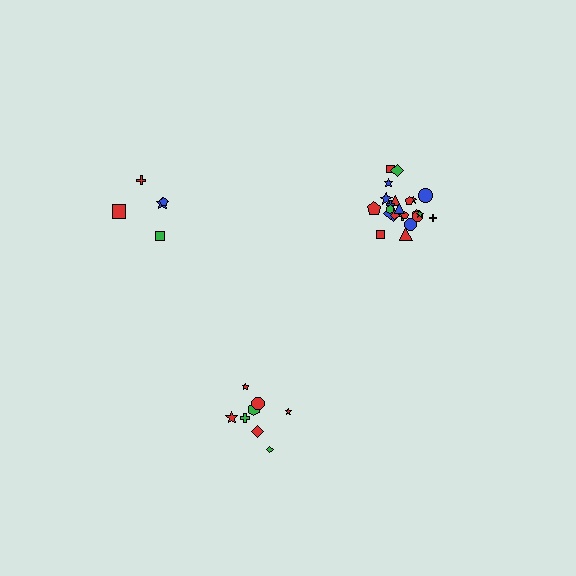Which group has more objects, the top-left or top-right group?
The top-right group.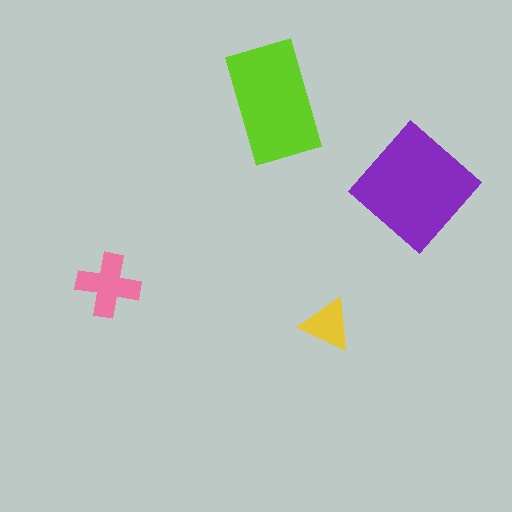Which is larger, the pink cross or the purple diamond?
The purple diamond.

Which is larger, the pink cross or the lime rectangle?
The lime rectangle.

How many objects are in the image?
There are 4 objects in the image.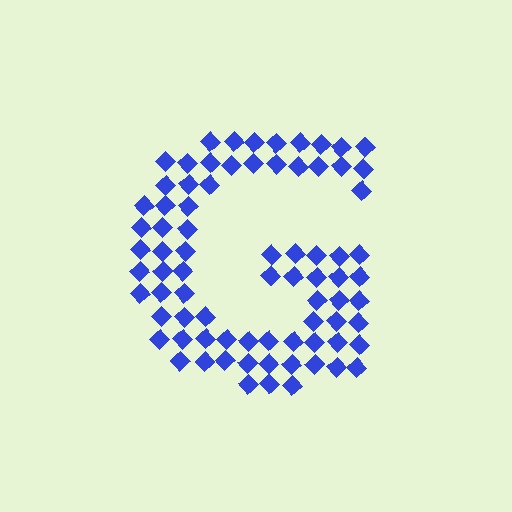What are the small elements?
The small elements are diamonds.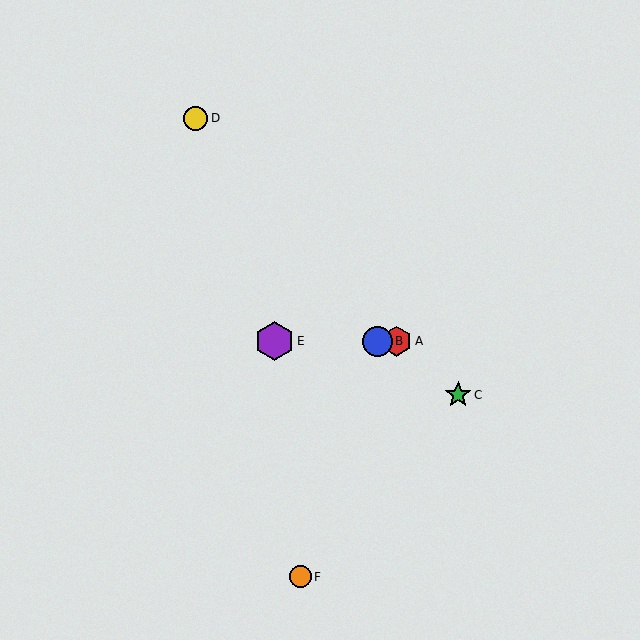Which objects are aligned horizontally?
Objects A, B, E are aligned horizontally.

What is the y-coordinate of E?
Object E is at y≈341.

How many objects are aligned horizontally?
3 objects (A, B, E) are aligned horizontally.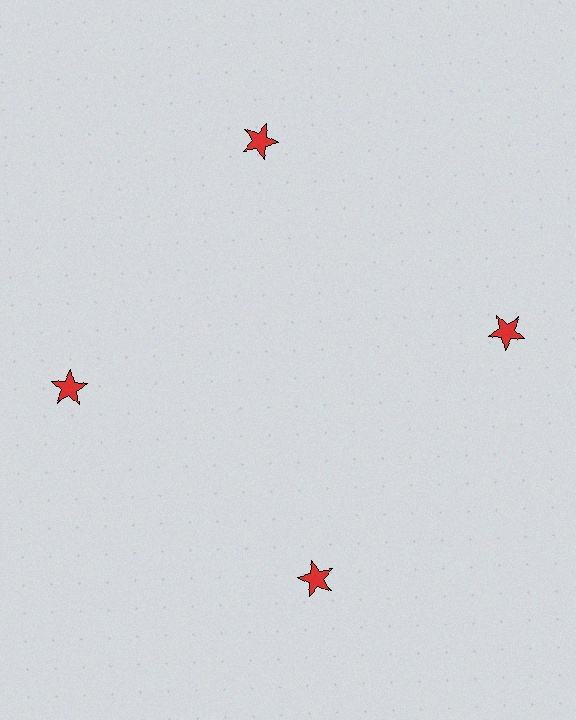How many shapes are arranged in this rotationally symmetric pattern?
There are 4 shapes, arranged in 4 groups of 1.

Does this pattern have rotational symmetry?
Yes, this pattern has 4-fold rotational symmetry. It looks the same after rotating 90 degrees around the center.